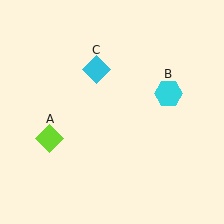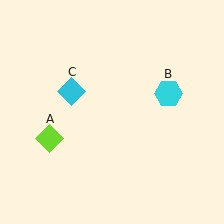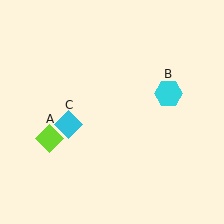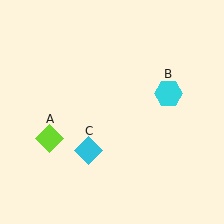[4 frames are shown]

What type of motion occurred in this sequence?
The cyan diamond (object C) rotated counterclockwise around the center of the scene.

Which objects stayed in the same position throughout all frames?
Lime diamond (object A) and cyan hexagon (object B) remained stationary.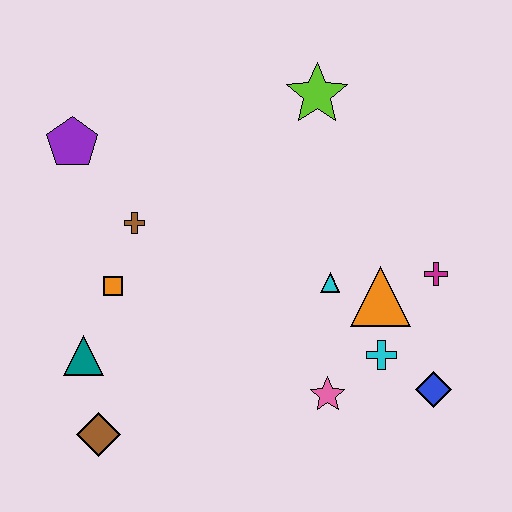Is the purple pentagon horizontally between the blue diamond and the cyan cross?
No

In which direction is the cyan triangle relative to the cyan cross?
The cyan triangle is above the cyan cross.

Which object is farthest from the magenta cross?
The purple pentagon is farthest from the magenta cross.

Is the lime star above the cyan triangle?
Yes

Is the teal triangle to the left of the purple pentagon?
No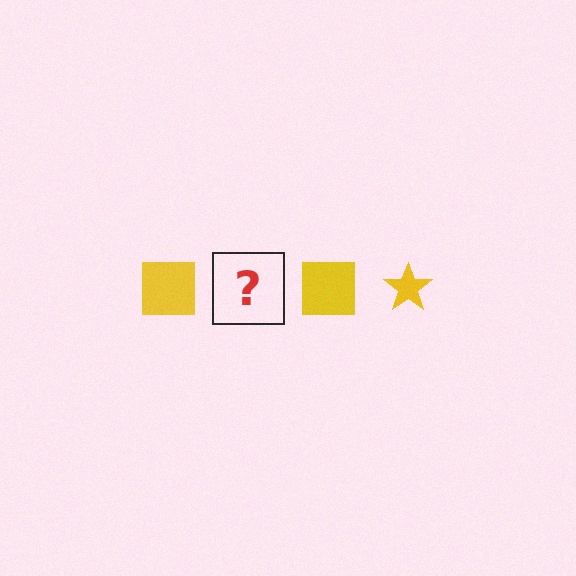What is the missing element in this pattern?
The missing element is a yellow star.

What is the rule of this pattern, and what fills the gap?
The rule is that the pattern cycles through square, star shapes in yellow. The gap should be filled with a yellow star.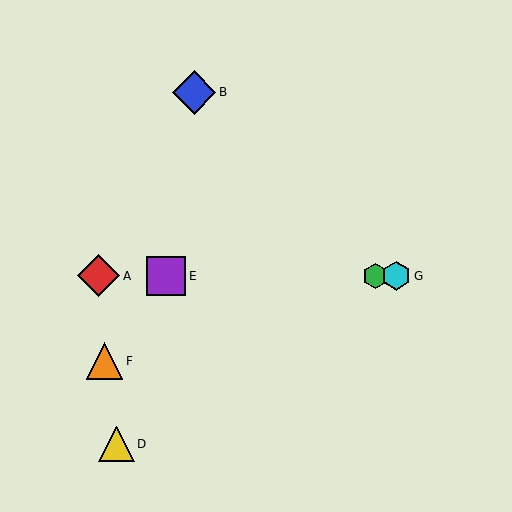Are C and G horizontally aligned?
Yes, both are at y≈276.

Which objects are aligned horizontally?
Objects A, C, E, G are aligned horizontally.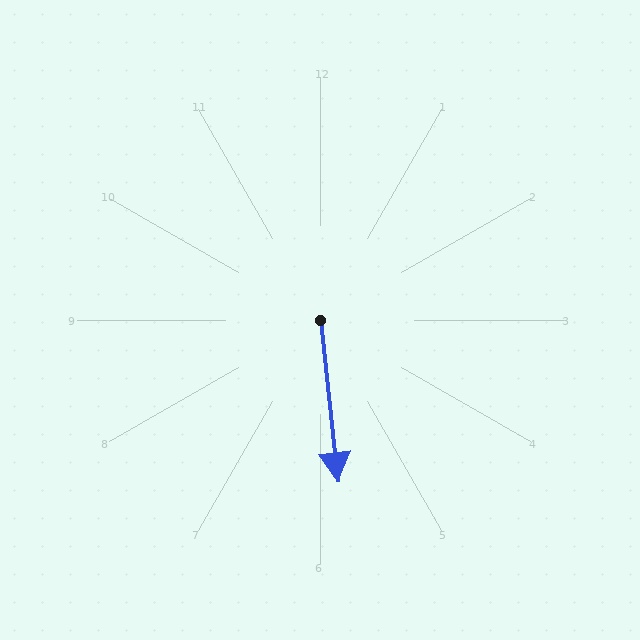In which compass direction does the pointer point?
South.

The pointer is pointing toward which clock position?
Roughly 6 o'clock.